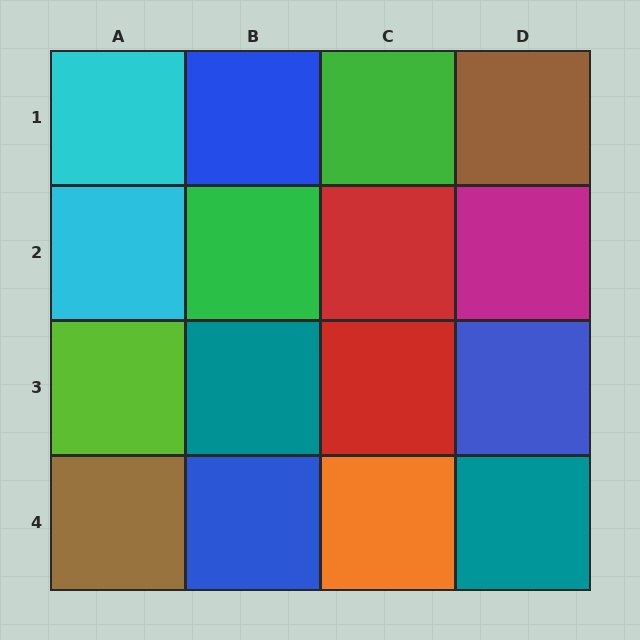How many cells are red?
2 cells are red.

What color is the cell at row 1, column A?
Cyan.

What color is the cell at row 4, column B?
Blue.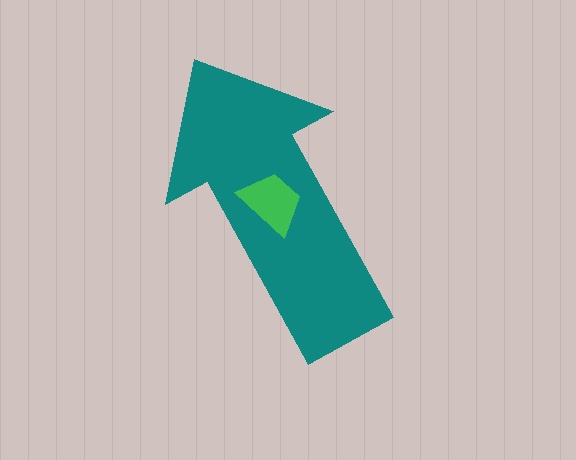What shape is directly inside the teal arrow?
The green trapezoid.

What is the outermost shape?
The teal arrow.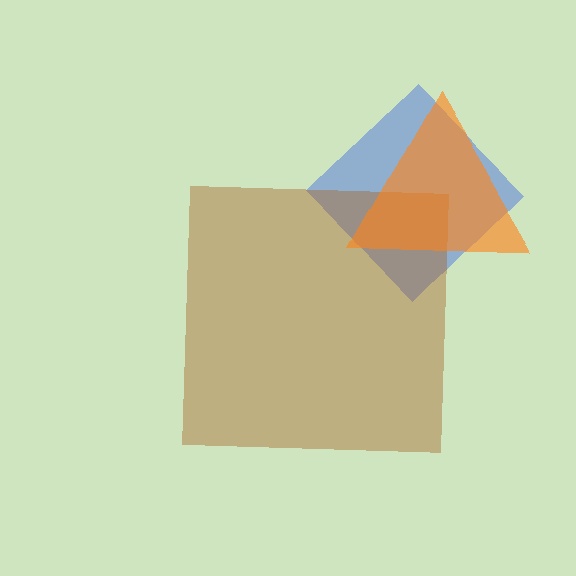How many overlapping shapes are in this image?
There are 3 overlapping shapes in the image.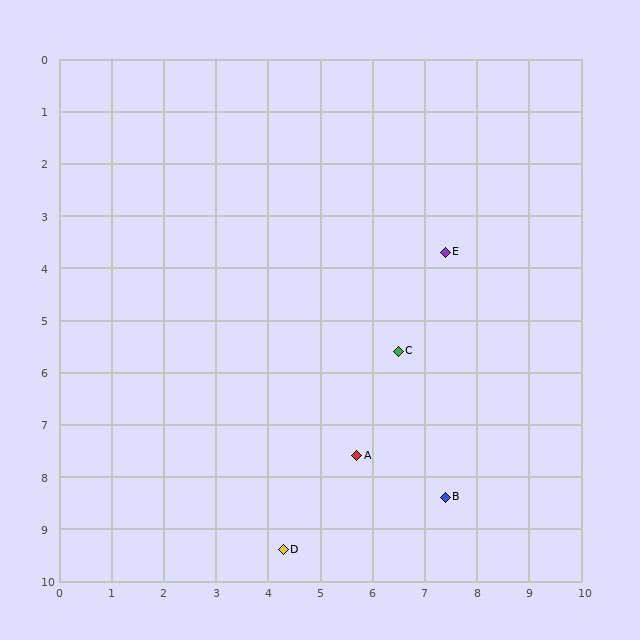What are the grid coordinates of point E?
Point E is at approximately (7.4, 3.7).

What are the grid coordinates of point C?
Point C is at approximately (6.5, 5.6).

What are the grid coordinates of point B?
Point B is at approximately (7.4, 8.4).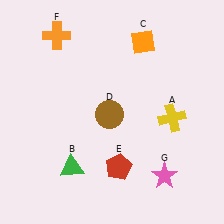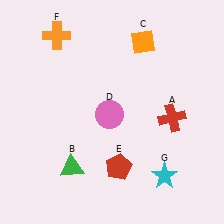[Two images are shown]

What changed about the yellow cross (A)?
In Image 1, A is yellow. In Image 2, it changed to red.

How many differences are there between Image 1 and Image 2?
There are 3 differences between the two images.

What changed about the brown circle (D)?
In Image 1, D is brown. In Image 2, it changed to pink.